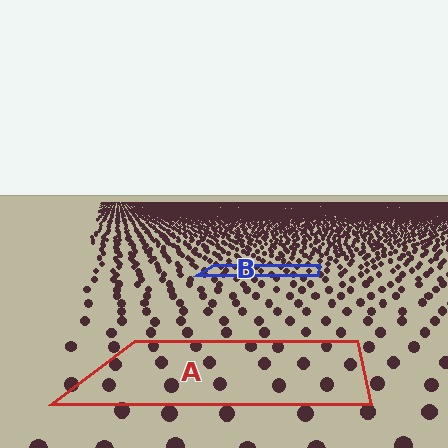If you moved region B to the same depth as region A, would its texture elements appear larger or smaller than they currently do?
They would appear larger. At a closer depth, the same texture elements are projected at a bigger on-screen size.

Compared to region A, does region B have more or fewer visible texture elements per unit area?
Region B has more texture elements per unit area — they are packed more densely because it is farther away.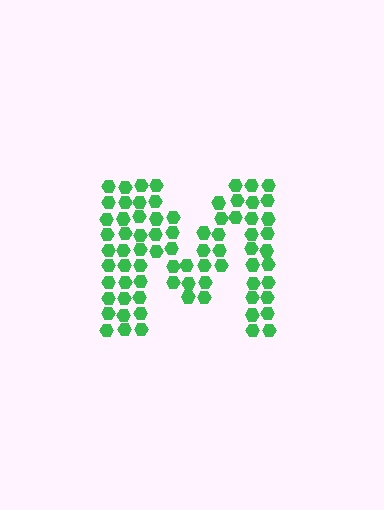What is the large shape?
The large shape is the letter M.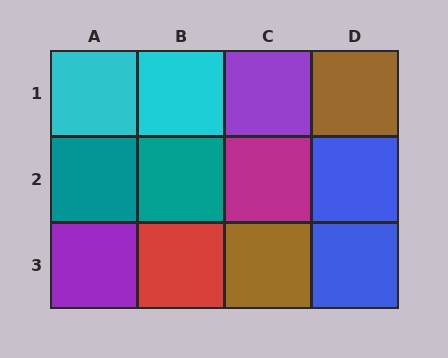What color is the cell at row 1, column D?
Brown.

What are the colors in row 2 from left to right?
Teal, teal, magenta, blue.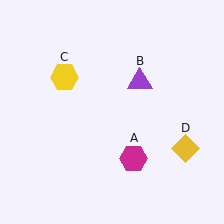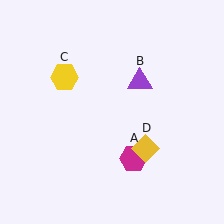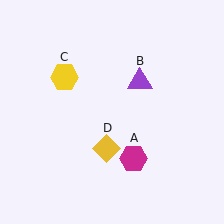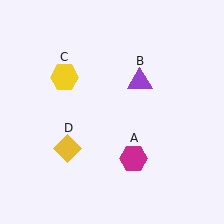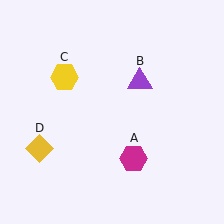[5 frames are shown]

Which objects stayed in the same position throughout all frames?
Magenta hexagon (object A) and purple triangle (object B) and yellow hexagon (object C) remained stationary.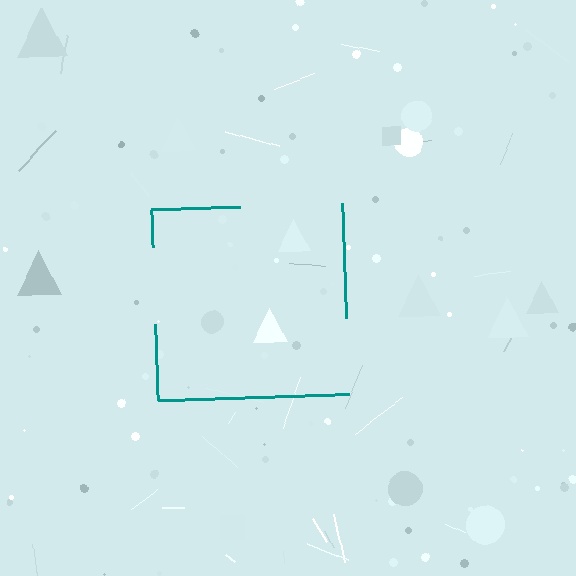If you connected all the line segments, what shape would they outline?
They would outline a square.